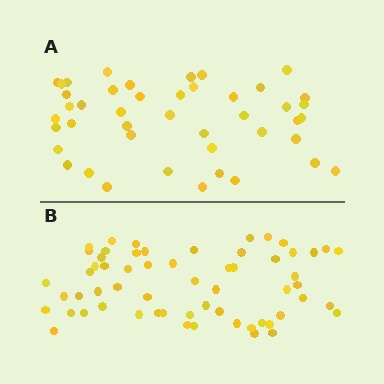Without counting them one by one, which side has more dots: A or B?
Region B (the bottom region) has more dots.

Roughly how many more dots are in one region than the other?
Region B has approximately 15 more dots than region A.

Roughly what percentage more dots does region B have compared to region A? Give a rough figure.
About 35% more.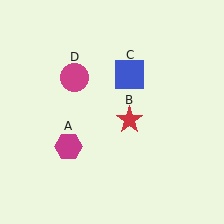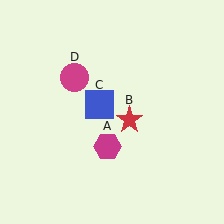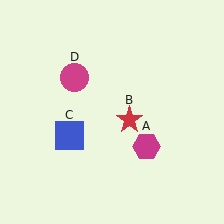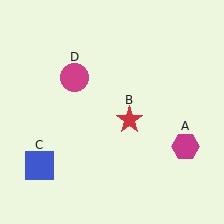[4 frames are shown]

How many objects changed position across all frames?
2 objects changed position: magenta hexagon (object A), blue square (object C).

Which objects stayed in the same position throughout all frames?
Red star (object B) and magenta circle (object D) remained stationary.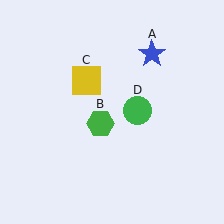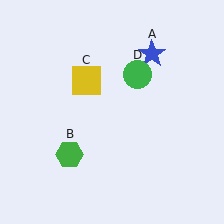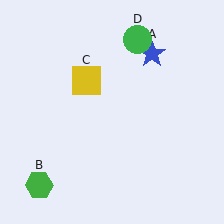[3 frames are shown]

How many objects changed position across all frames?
2 objects changed position: green hexagon (object B), green circle (object D).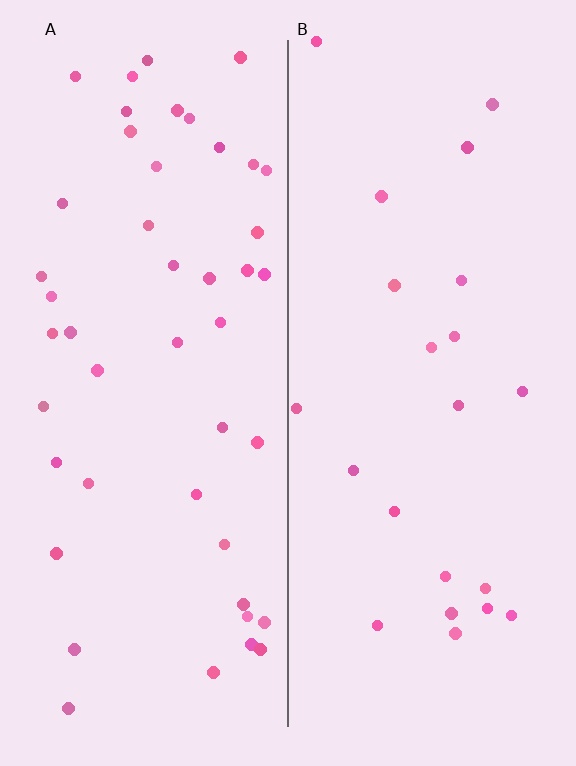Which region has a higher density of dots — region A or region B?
A (the left).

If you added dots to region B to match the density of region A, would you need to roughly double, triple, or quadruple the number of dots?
Approximately double.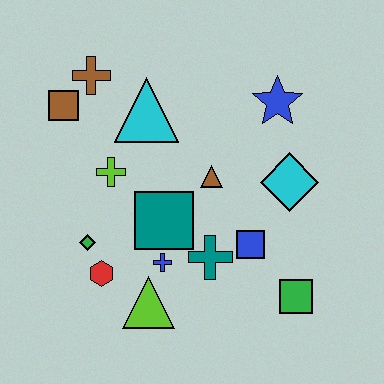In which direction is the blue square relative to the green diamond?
The blue square is to the right of the green diamond.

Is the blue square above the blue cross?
Yes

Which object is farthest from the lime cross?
The green square is farthest from the lime cross.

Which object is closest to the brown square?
The brown cross is closest to the brown square.